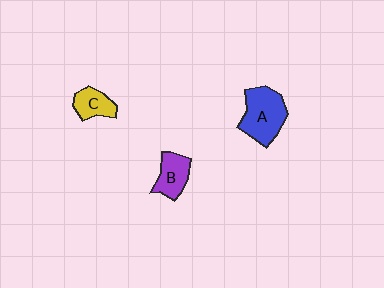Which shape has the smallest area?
Shape C (yellow).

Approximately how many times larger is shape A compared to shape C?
Approximately 1.9 times.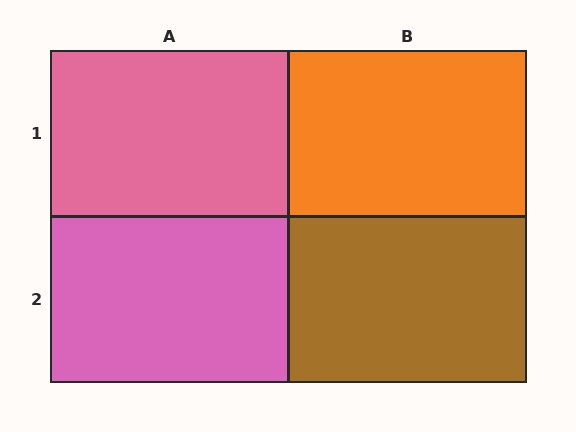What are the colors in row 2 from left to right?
Pink, brown.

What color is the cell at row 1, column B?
Orange.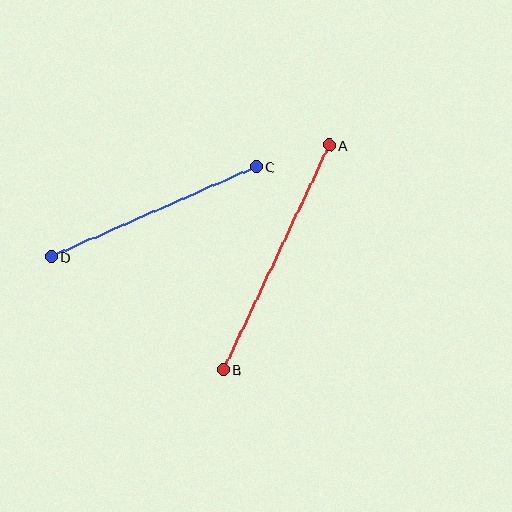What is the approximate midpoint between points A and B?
The midpoint is at approximately (276, 257) pixels.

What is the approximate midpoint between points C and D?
The midpoint is at approximately (154, 212) pixels.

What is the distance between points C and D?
The distance is approximately 224 pixels.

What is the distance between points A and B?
The distance is approximately 248 pixels.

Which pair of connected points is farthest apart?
Points A and B are farthest apart.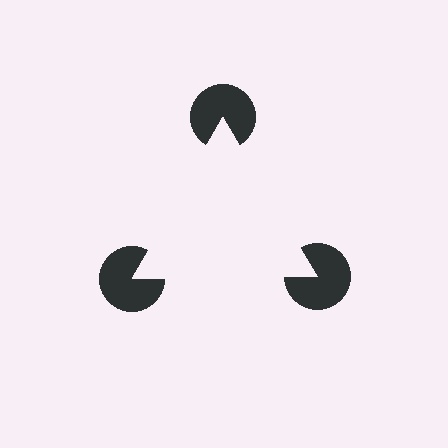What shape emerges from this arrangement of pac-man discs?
An illusory triangle — its edges are inferred from the aligned wedge cuts in the pac-man discs, not physically drawn.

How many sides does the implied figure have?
3 sides.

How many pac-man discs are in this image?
There are 3 — one at each vertex of the illusory triangle.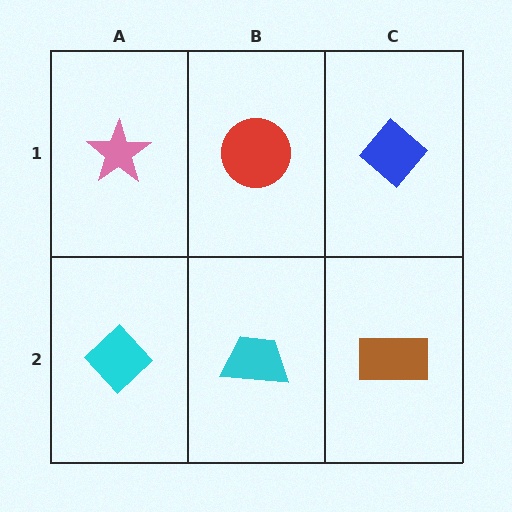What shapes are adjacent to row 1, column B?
A cyan trapezoid (row 2, column B), a pink star (row 1, column A), a blue diamond (row 1, column C).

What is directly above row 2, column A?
A pink star.